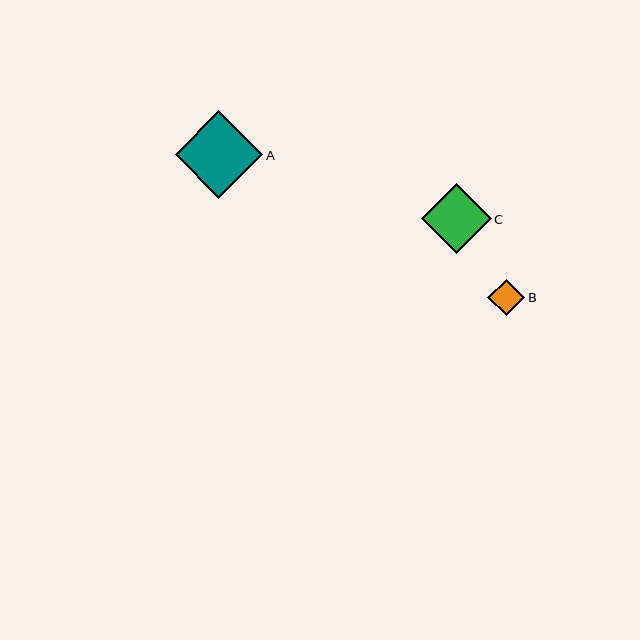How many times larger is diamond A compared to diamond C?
Diamond A is approximately 1.2 times the size of diamond C.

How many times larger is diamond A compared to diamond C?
Diamond A is approximately 1.2 times the size of diamond C.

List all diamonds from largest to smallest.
From largest to smallest: A, C, B.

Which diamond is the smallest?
Diamond B is the smallest with a size of approximately 37 pixels.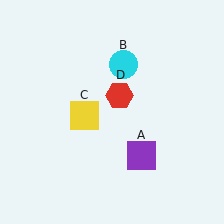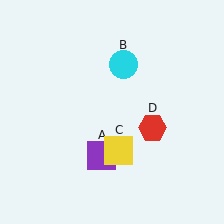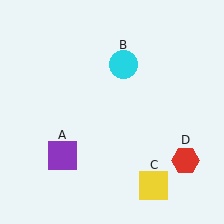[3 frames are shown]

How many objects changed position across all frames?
3 objects changed position: purple square (object A), yellow square (object C), red hexagon (object D).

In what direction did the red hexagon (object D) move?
The red hexagon (object D) moved down and to the right.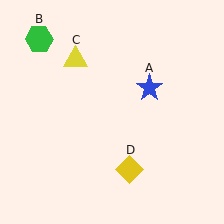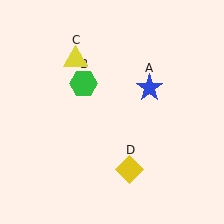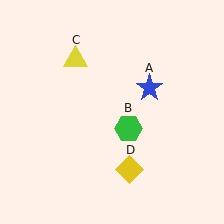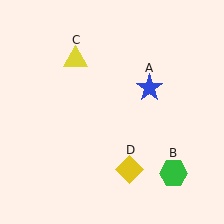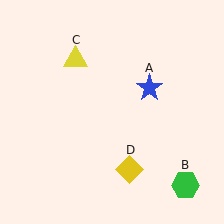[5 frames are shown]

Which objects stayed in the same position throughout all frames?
Blue star (object A) and yellow triangle (object C) and yellow diamond (object D) remained stationary.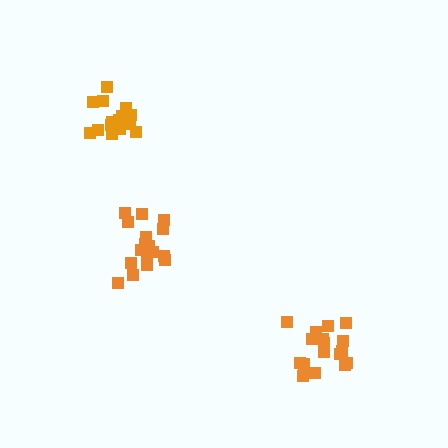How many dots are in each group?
Group 1: 17 dots, Group 2: 17 dots, Group 3: 19 dots (53 total).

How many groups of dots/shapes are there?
There are 3 groups.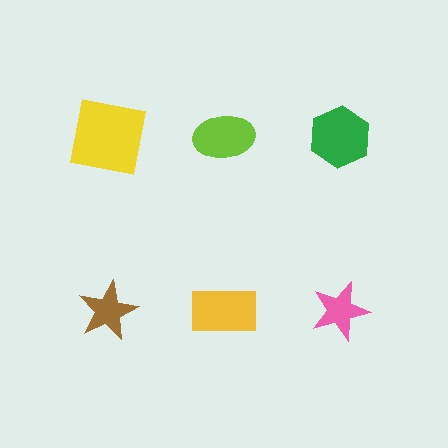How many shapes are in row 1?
3 shapes.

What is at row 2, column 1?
A brown star.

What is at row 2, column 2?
A yellow rectangle.